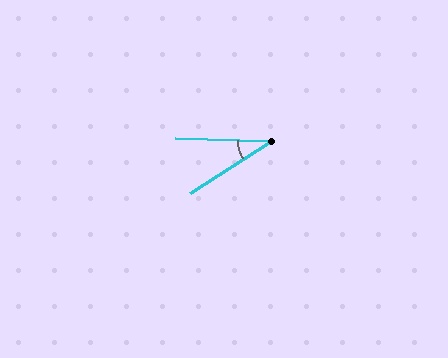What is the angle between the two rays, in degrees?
Approximately 34 degrees.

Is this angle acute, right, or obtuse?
It is acute.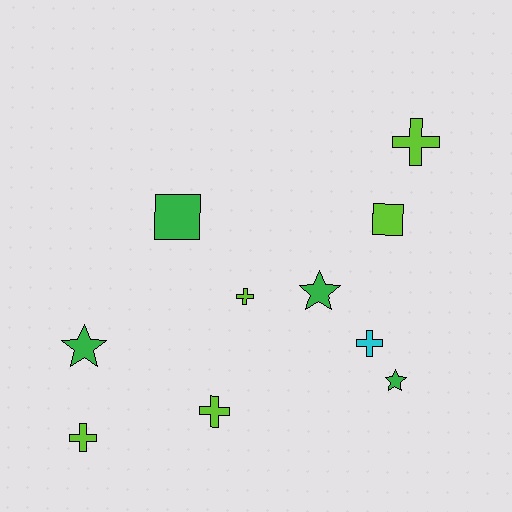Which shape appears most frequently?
Cross, with 5 objects.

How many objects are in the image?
There are 10 objects.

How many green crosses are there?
There are no green crosses.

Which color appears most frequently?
Lime, with 5 objects.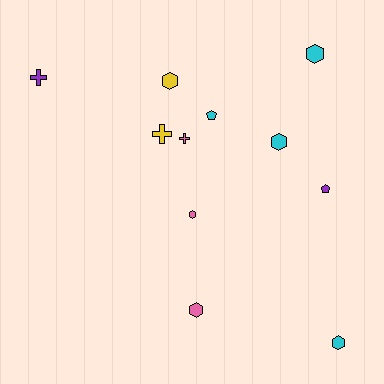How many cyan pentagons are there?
There is 1 cyan pentagon.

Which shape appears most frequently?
Hexagon, with 6 objects.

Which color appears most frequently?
Cyan, with 4 objects.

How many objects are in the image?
There are 11 objects.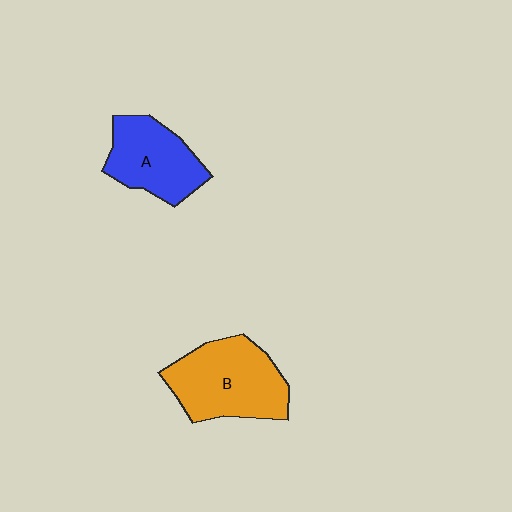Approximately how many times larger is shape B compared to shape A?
Approximately 1.3 times.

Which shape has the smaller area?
Shape A (blue).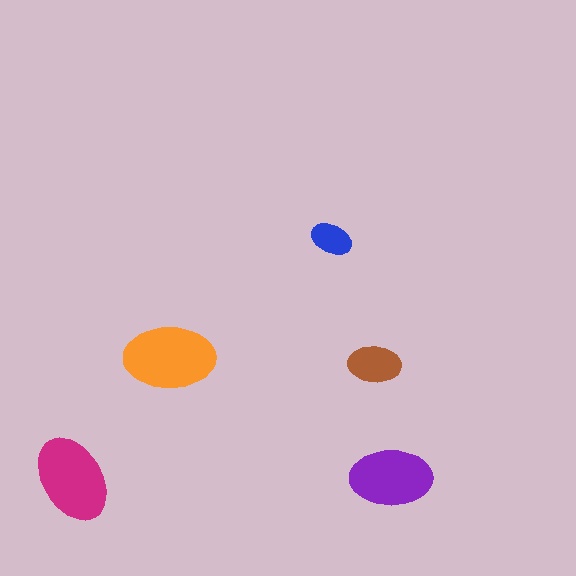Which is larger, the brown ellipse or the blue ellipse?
The brown one.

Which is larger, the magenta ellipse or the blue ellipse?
The magenta one.